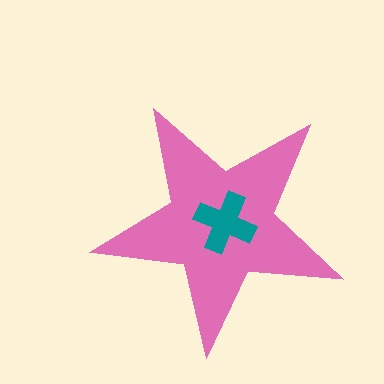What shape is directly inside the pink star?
The teal cross.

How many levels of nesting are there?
2.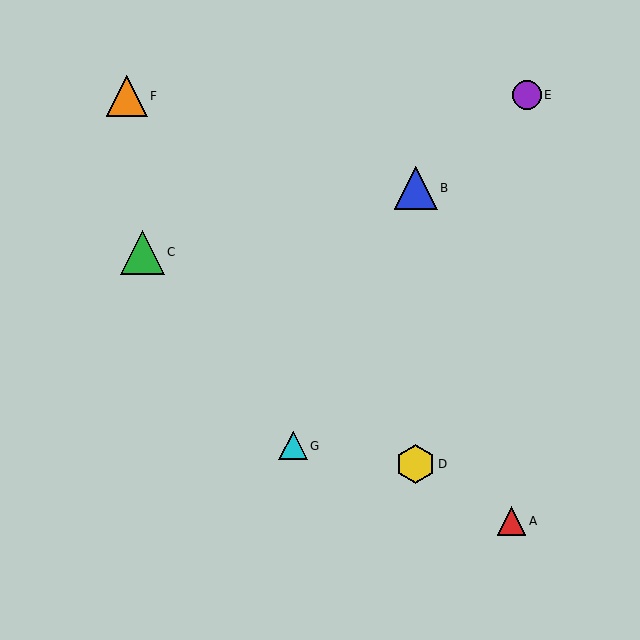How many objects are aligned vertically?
2 objects (B, D) are aligned vertically.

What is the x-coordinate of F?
Object F is at x≈127.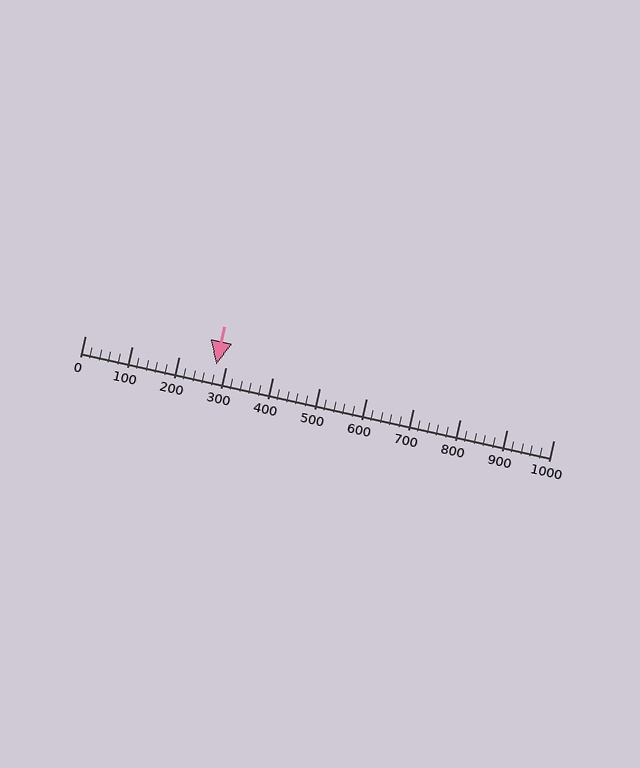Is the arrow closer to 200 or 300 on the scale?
The arrow is closer to 300.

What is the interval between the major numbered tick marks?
The major tick marks are spaced 100 units apart.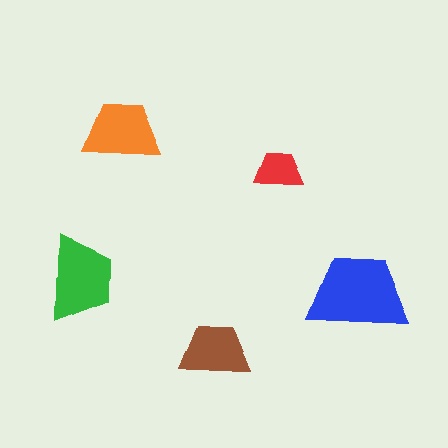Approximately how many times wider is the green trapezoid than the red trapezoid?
About 1.5 times wider.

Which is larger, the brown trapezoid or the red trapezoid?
The brown one.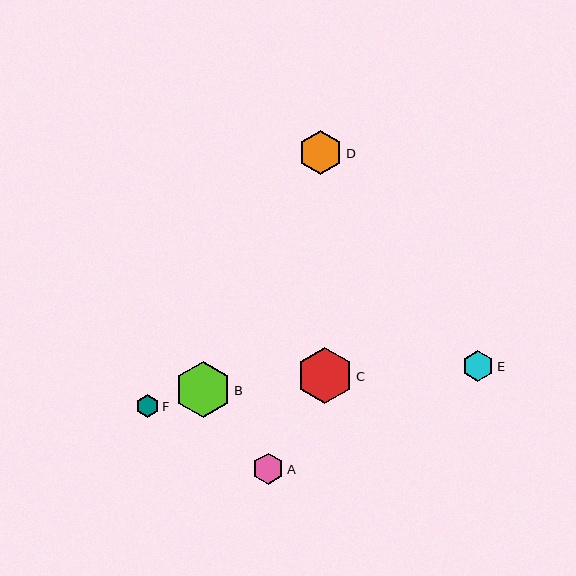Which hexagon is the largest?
Hexagon C is the largest with a size of approximately 56 pixels.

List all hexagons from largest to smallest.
From largest to smallest: C, B, D, A, E, F.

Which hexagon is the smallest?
Hexagon F is the smallest with a size of approximately 22 pixels.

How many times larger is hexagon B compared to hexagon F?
Hexagon B is approximately 2.5 times the size of hexagon F.